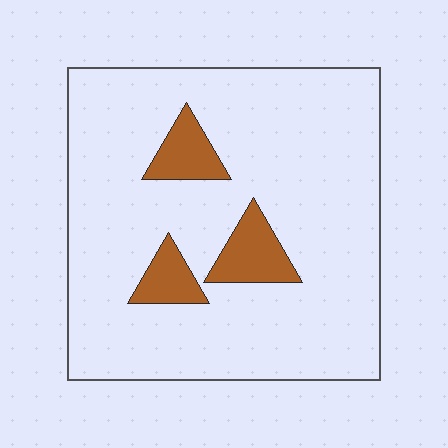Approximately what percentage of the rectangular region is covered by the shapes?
Approximately 10%.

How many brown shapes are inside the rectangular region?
3.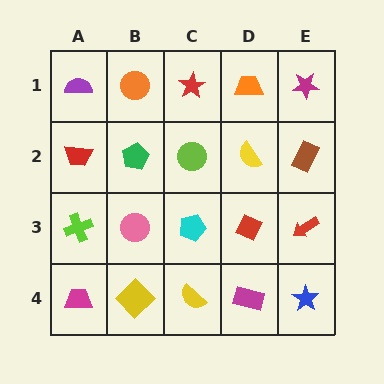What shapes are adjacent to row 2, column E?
A magenta star (row 1, column E), a red arrow (row 3, column E), a yellow semicircle (row 2, column D).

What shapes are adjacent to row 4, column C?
A cyan pentagon (row 3, column C), a yellow diamond (row 4, column B), a magenta rectangle (row 4, column D).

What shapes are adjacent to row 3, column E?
A brown rectangle (row 2, column E), a blue star (row 4, column E), a red diamond (row 3, column D).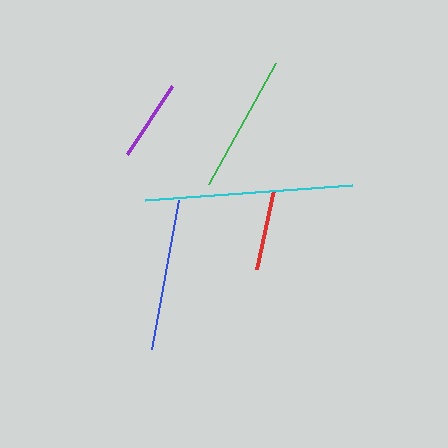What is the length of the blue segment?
The blue segment is approximately 151 pixels long.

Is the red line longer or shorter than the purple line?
The purple line is longer than the red line.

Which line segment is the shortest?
The red line is the shortest at approximately 81 pixels.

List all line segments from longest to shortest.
From longest to shortest: cyan, blue, green, purple, red.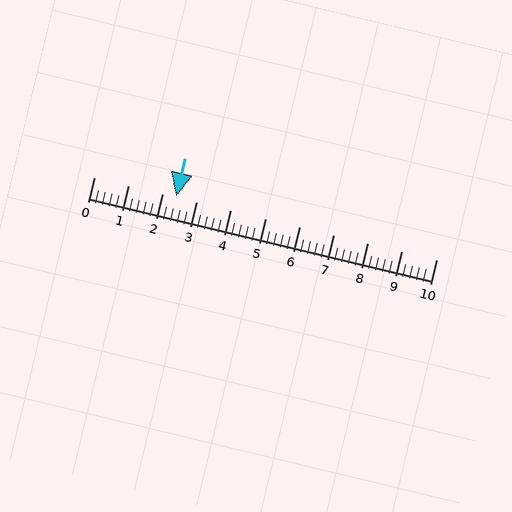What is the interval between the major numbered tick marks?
The major tick marks are spaced 1 units apart.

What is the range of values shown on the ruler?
The ruler shows values from 0 to 10.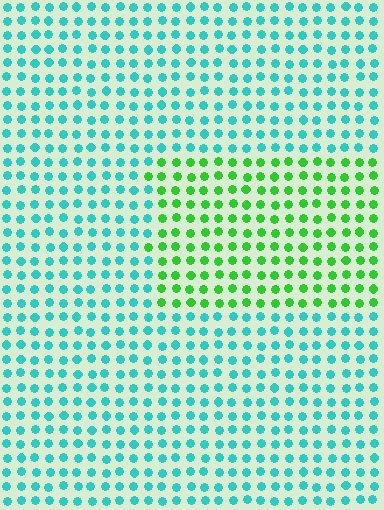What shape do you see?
I see a rectangle.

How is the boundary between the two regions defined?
The boundary is defined purely by a slight shift in hue (about 57 degrees). Spacing, size, and orientation are identical on both sides.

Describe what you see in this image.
The image is filled with small cyan elements in a uniform arrangement. A rectangle-shaped region is visible where the elements are tinted to a slightly different hue, forming a subtle color boundary.